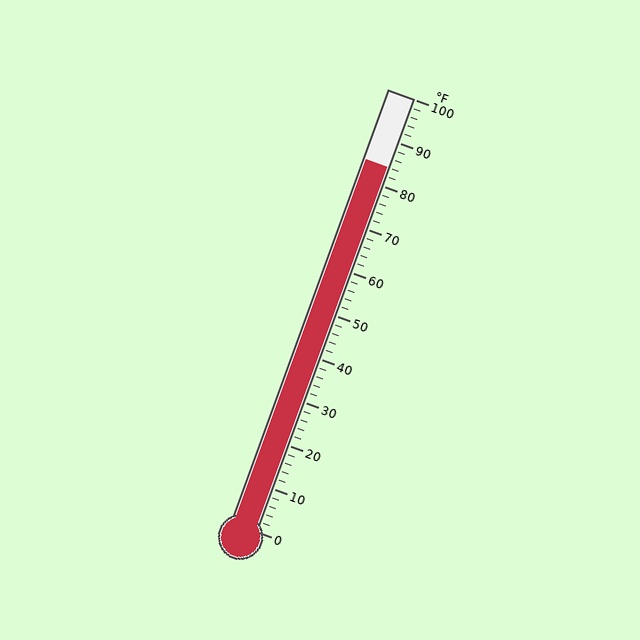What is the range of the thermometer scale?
The thermometer scale ranges from 0°F to 100°F.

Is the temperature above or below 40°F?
The temperature is above 40°F.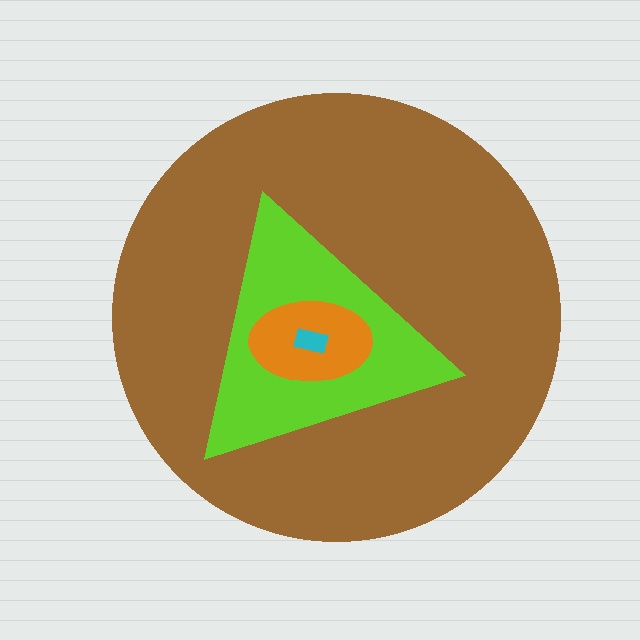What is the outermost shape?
The brown circle.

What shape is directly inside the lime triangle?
The orange ellipse.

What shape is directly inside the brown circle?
The lime triangle.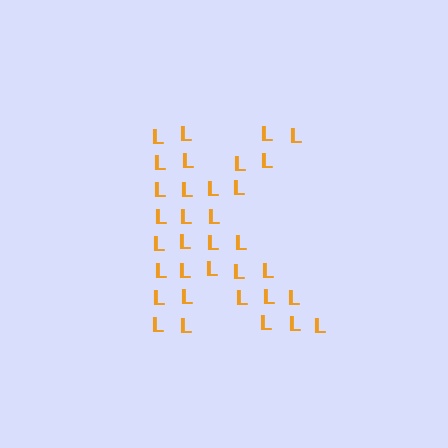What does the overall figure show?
The overall figure shows the letter K.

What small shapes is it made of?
It is made of small letter L's.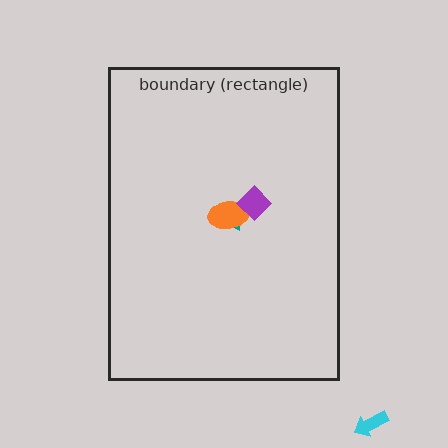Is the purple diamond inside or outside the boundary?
Inside.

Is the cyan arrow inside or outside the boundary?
Outside.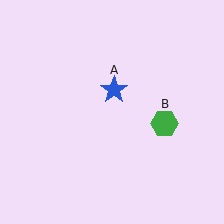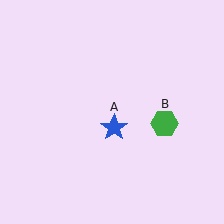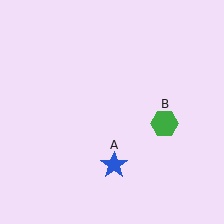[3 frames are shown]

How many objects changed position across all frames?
1 object changed position: blue star (object A).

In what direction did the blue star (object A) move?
The blue star (object A) moved down.